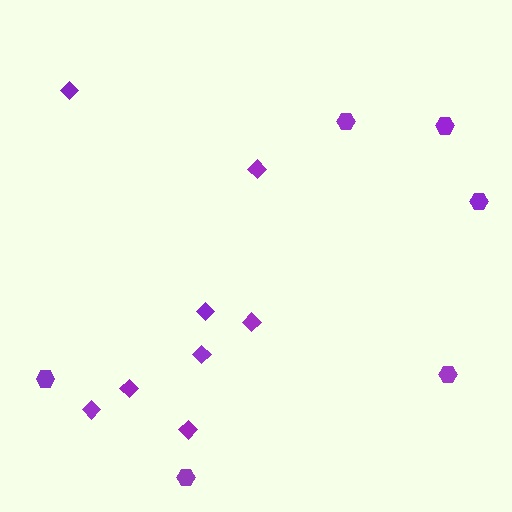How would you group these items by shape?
There are 2 groups: one group of hexagons (6) and one group of diamonds (8).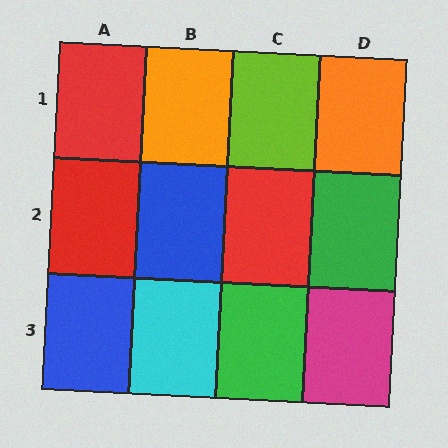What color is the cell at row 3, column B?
Cyan.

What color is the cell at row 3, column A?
Blue.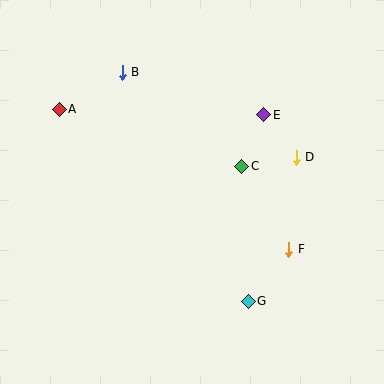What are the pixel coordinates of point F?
Point F is at (289, 249).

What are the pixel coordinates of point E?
Point E is at (264, 115).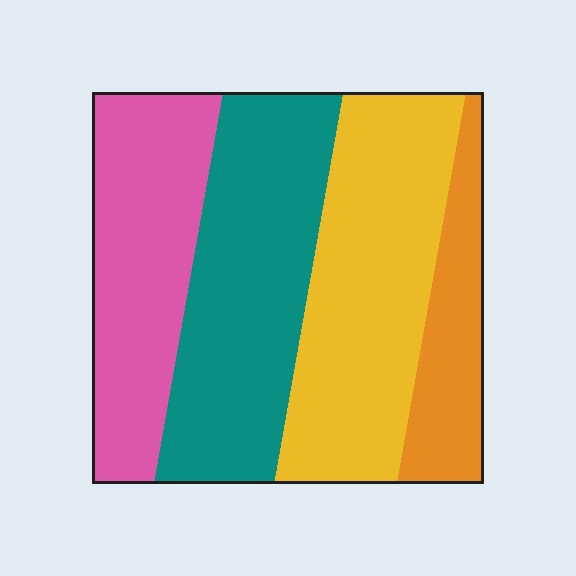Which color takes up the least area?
Orange, at roughly 15%.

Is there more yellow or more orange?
Yellow.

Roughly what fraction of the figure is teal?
Teal covers about 30% of the figure.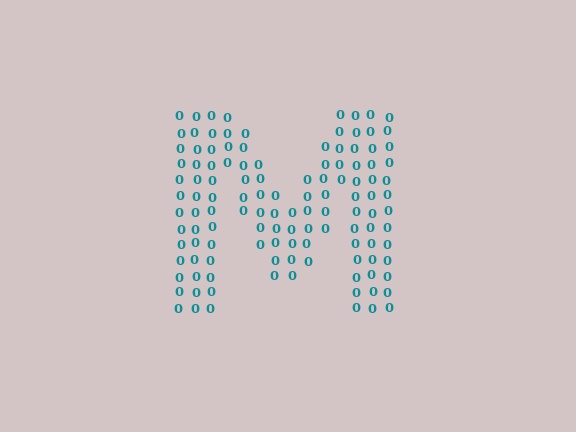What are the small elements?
The small elements are digit 0's.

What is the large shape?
The large shape is the letter M.